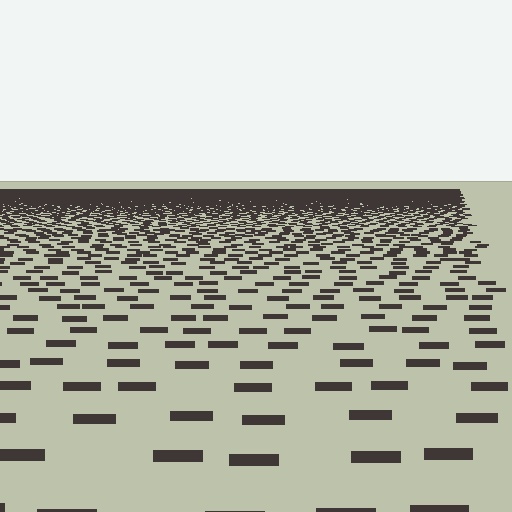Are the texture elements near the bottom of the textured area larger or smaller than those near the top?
Larger. Near the bottom, elements are closer to the viewer and appear at a bigger on-screen size.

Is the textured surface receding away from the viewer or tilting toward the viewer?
The surface is receding away from the viewer. Texture elements get smaller and denser toward the top.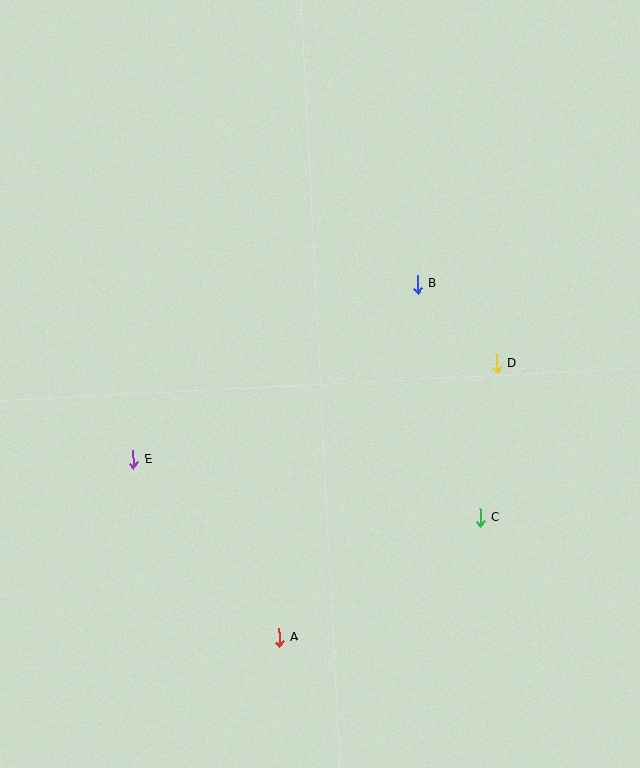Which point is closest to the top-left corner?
Point E is closest to the top-left corner.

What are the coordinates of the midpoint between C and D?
The midpoint between C and D is at (489, 441).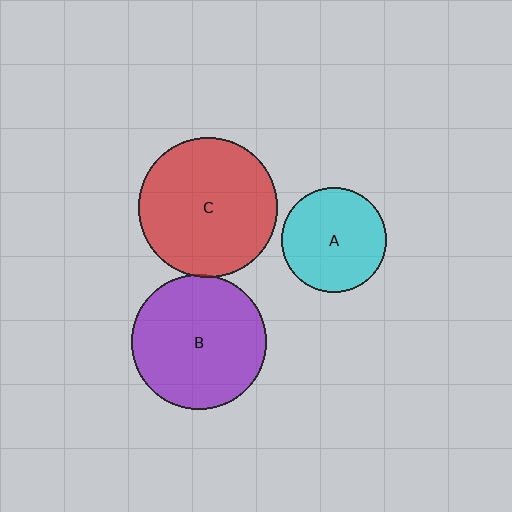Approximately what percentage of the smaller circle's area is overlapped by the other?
Approximately 5%.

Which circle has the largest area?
Circle C (red).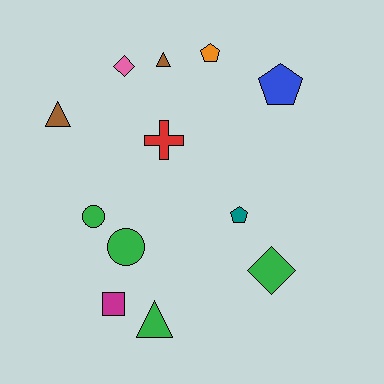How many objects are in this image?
There are 12 objects.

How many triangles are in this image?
There are 3 triangles.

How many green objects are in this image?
There are 4 green objects.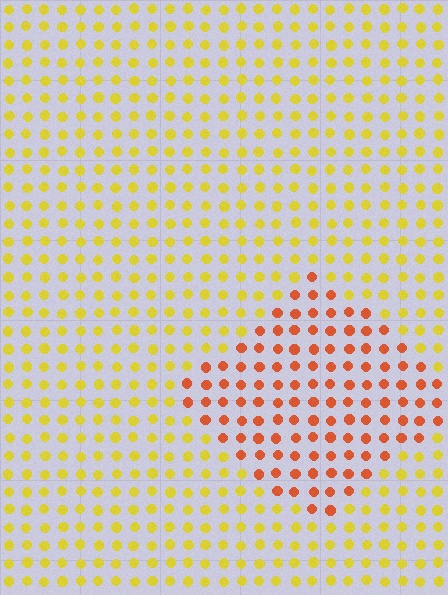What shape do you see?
I see a diamond.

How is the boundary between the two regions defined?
The boundary is defined purely by a slight shift in hue (about 43 degrees). Spacing, size, and orientation are identical on both sides.